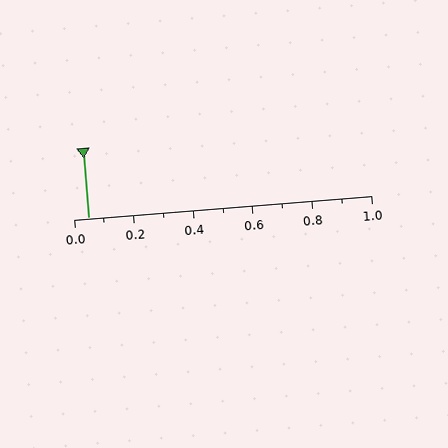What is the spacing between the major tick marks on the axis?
The major ticks are spaced 0.2 apart.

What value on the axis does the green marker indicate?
The marker indicates approximately 0.05.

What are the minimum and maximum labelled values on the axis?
The axis runs from 0.0 to 1.0.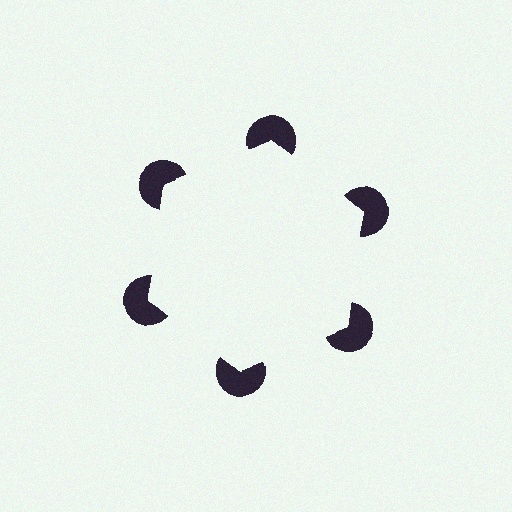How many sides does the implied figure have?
6 sides.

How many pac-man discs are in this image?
There are 6 — one at each vertex of the illusory hexagon.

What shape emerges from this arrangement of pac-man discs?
An illusory hexagon — its edges are inferred from the aligned wedge cuts in the pac-man discs, not physically drawn.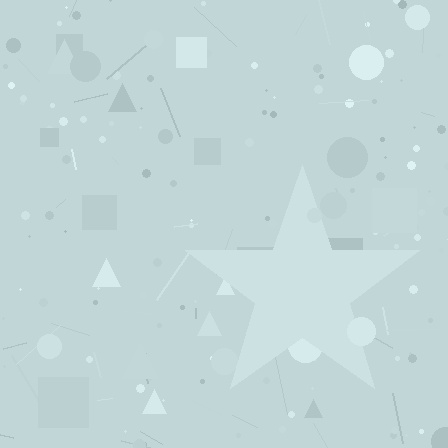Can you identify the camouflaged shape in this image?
The camouflaged shape is a star.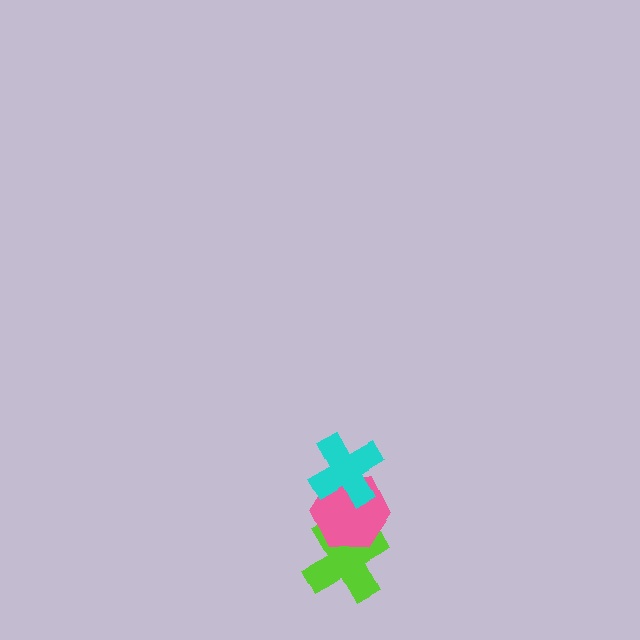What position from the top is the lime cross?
The lime cross is 3rd from the top.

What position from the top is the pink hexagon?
The pink hexagon is 2nd from the top.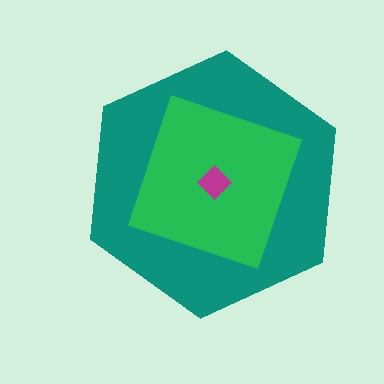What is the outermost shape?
The teal hexagon.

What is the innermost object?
The magenta diamond.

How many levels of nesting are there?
3.